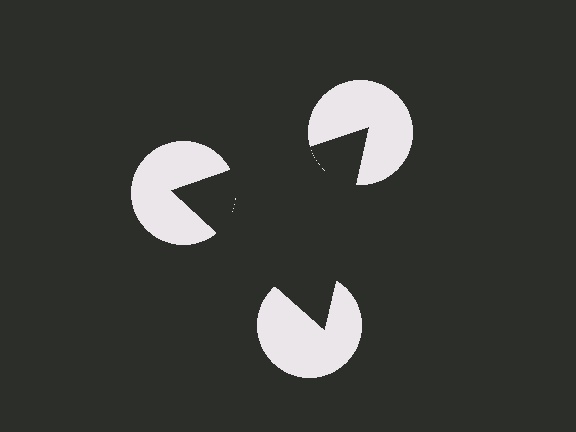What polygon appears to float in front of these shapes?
An illusory triangle — its edges are inferred from the aligned wedge cuts in the pac-man discs, not physically drawn.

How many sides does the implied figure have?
3 sides.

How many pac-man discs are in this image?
There are 3 — one at each vertex of the illusory triangle.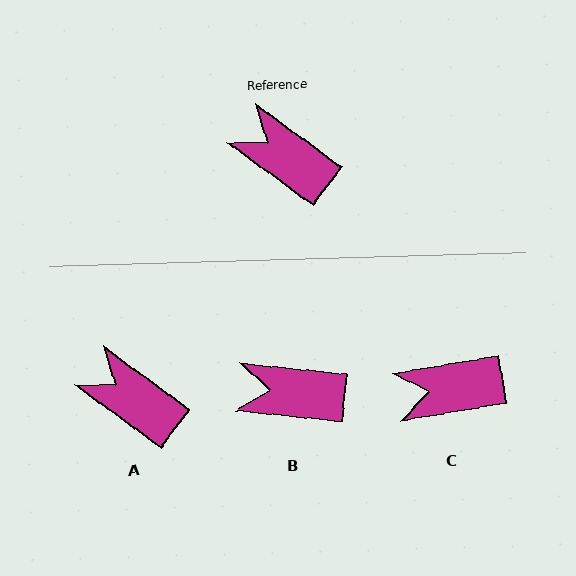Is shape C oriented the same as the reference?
No, it is off by about 46 degrees.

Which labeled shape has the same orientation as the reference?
A.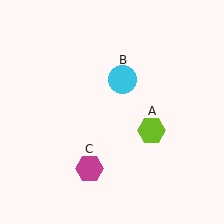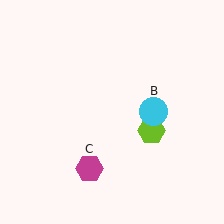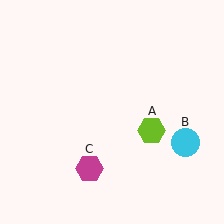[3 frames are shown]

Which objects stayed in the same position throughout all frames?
Lime hexagon (object A) and magenta hexagon (object C) remained stationary.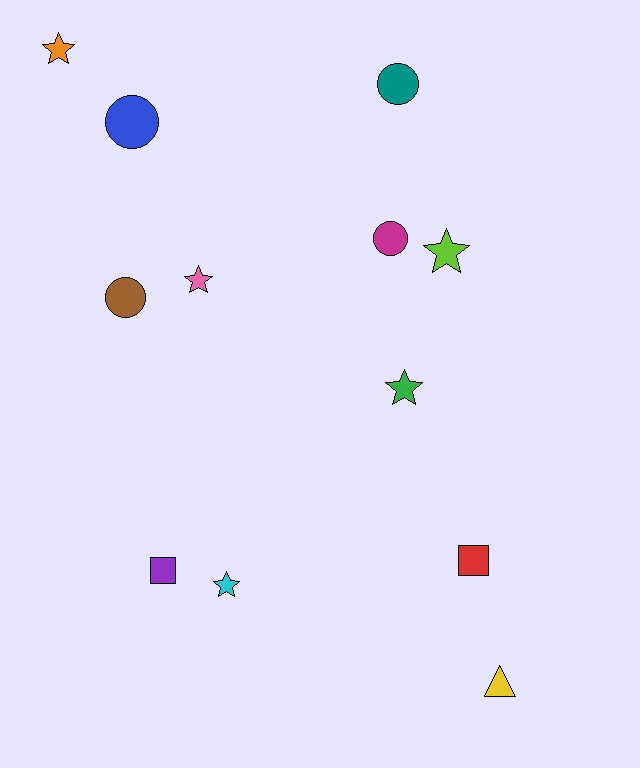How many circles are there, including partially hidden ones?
There are 4 circles.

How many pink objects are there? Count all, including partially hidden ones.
There is 1 pink object.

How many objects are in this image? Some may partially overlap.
There are 12 objects.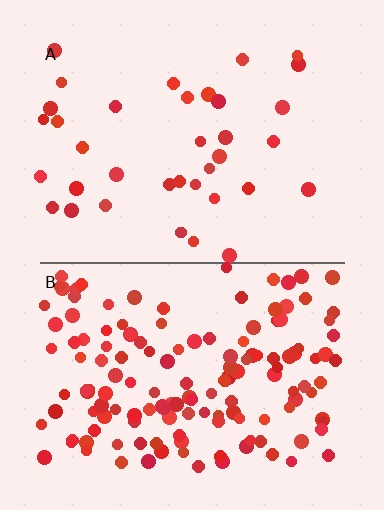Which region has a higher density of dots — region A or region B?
B (the bottom).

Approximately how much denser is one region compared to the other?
Approximately 3.9× — region B over region A.